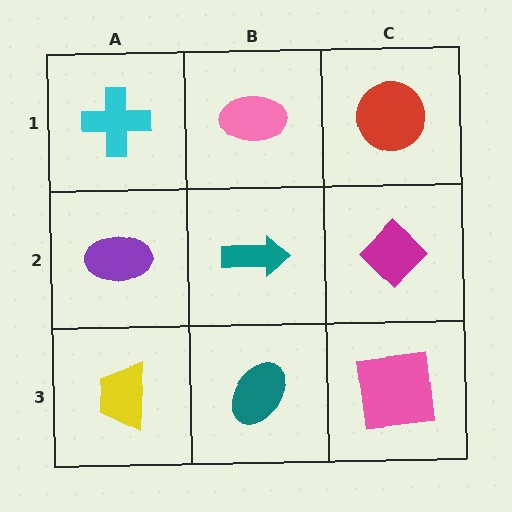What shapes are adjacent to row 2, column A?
A cyan cross (row 1, column A), a yellow trapezoid (row 3, column A), a teal arrow (row 2, column B).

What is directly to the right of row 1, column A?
A pink ellipse.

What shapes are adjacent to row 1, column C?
A magenta diamond (row 2, column C), a pink ellipse (row 1, column B).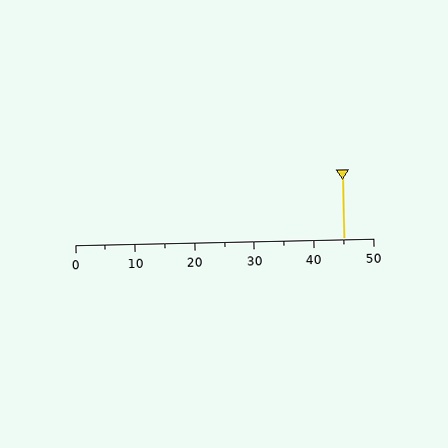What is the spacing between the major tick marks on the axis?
The major ticks are spaced 10 apart.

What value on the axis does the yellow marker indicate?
The marker indicates approximately 45.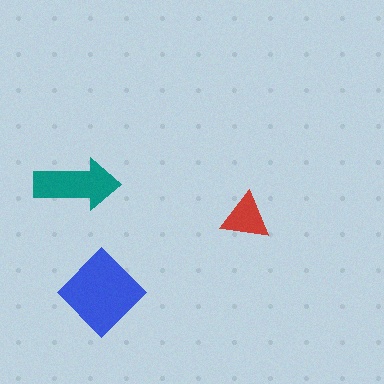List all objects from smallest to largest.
The red triangle, the teal arrow, the blue diamond.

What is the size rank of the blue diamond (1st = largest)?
1st.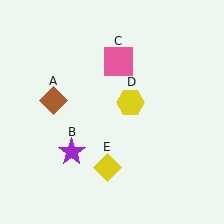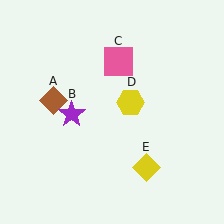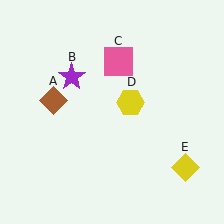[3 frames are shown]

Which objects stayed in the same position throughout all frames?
Brown diamond (object A) and pink square (object C) and yellow hexagon (object D) remained stationary.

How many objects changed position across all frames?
2 objects changed position: purple star (object B), yellow diamond (object E).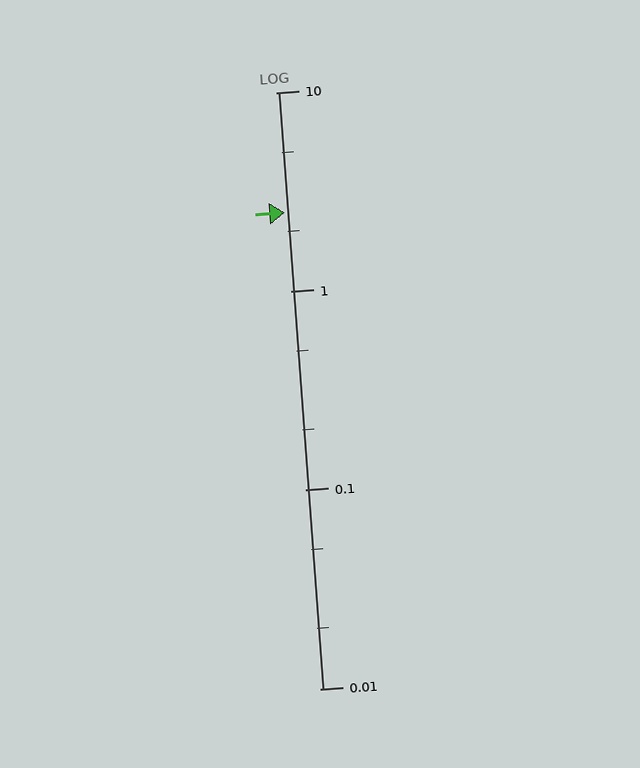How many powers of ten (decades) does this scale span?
The scale spans 3 decades, from 0.01 to 10.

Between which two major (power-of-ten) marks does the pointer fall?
The pointer is between 1 and 10.